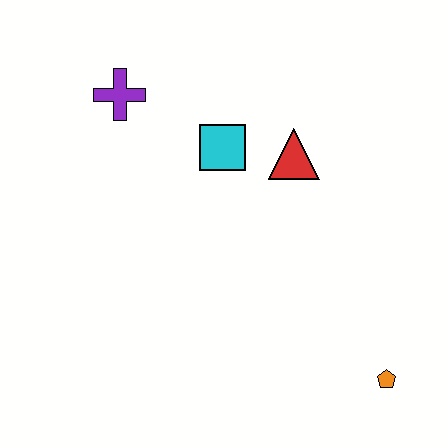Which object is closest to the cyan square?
The red triangle is closest to the cyan square.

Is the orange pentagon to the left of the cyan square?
No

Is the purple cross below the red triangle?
No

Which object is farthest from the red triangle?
The orange pentagon is farthest from the red triangle.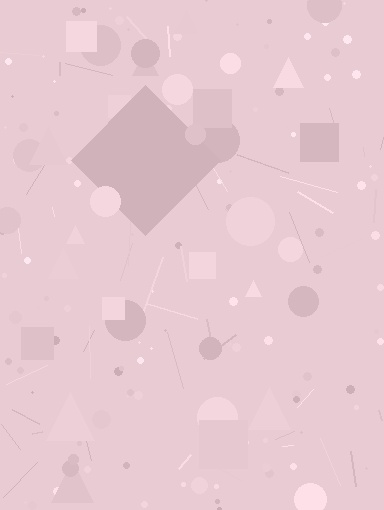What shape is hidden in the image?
A diamond is hidden in the image.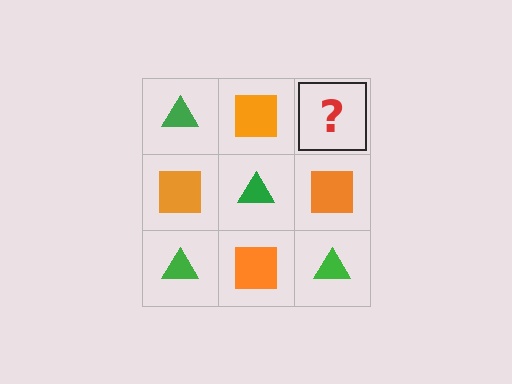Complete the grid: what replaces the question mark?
The question mark should be replaced with a green triangle.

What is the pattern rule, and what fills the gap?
The rule is that it alternates green triangle and orange square in a checkerboard pattern. The gap should be filled with a green triangle.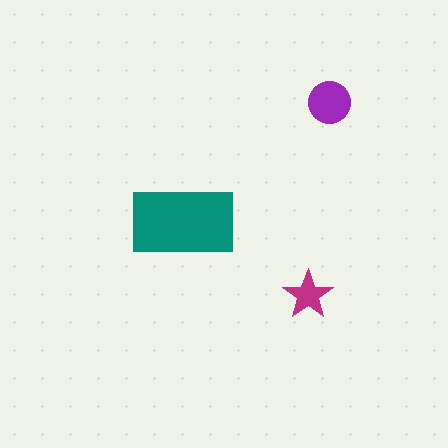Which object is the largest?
The teal rectangle.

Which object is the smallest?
The magenta star.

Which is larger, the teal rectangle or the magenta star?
The teal rectangle.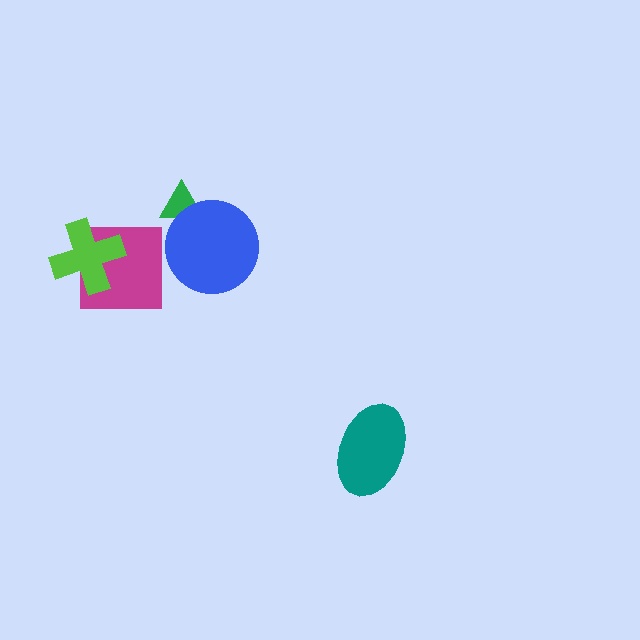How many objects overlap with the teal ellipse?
0 objects overlap with the teal ellipse.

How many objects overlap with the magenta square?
1 object overlaps with the magenta square.